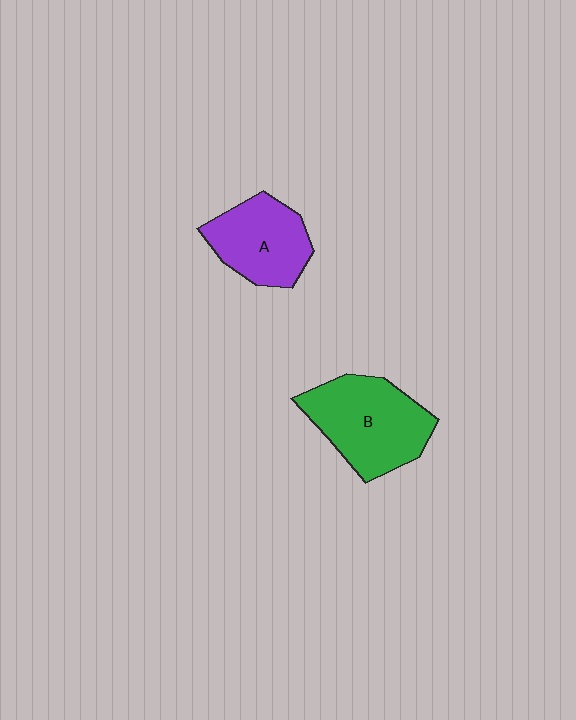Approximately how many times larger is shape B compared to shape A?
Approximately 1.3 times.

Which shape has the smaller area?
Shape A (purple).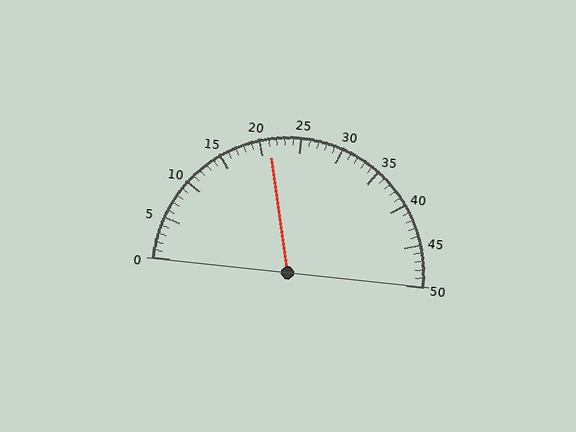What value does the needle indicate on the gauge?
The needle indicates approximately 21.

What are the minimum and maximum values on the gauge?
The gauge ranges from 0 to 50.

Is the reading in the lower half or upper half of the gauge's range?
The reading is in the lower half of the range (0 to 50).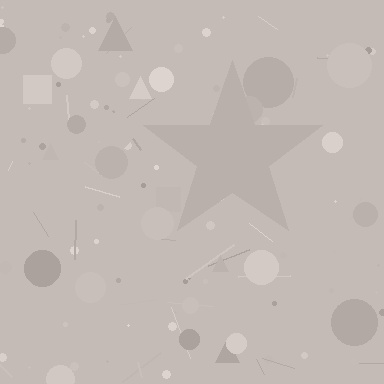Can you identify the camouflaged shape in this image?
The camouflaged shape is a star.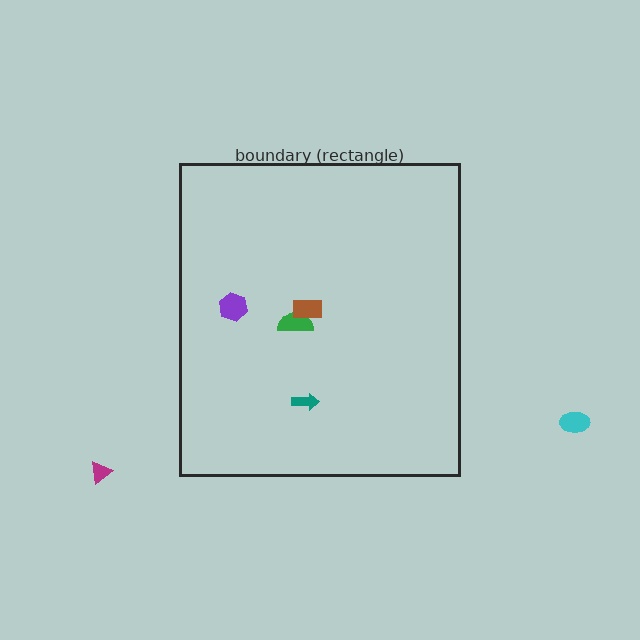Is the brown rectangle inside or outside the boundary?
Inside.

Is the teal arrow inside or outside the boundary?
Inside.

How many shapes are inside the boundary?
4 inside, 2 outside.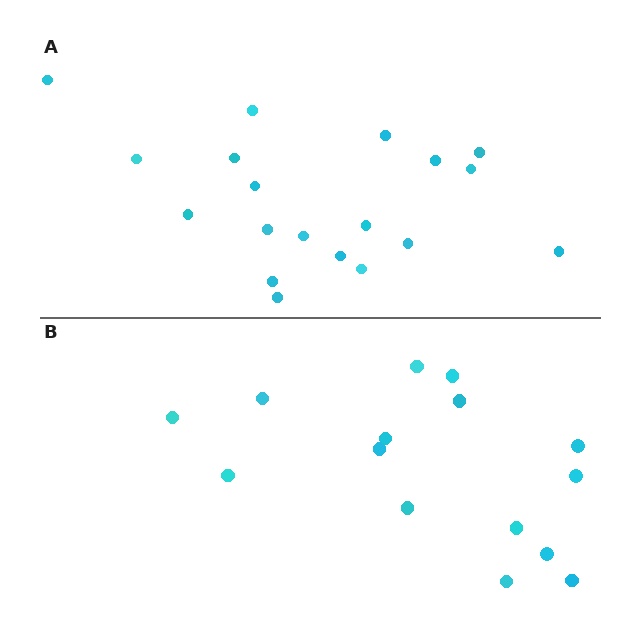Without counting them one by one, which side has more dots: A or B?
Region A (the top region) has more dots.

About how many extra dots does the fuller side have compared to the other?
Region A has about 4 more dots than region B.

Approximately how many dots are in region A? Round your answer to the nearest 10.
About 20 dots. (The exact count is 19, which rounds to 20.)